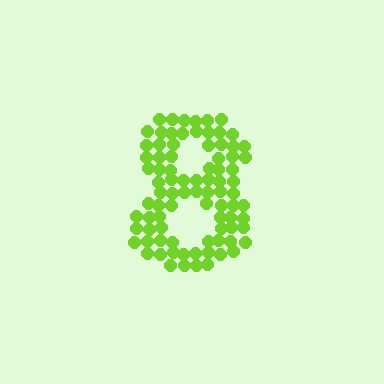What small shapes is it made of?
It is made of small circles.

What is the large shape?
The large shape is the digit 8.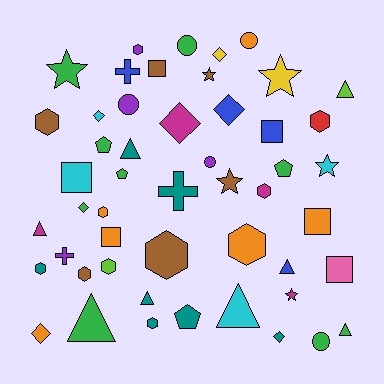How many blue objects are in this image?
There are 4 blue objects.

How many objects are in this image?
There are 50 objects.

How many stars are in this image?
There are 6 stars.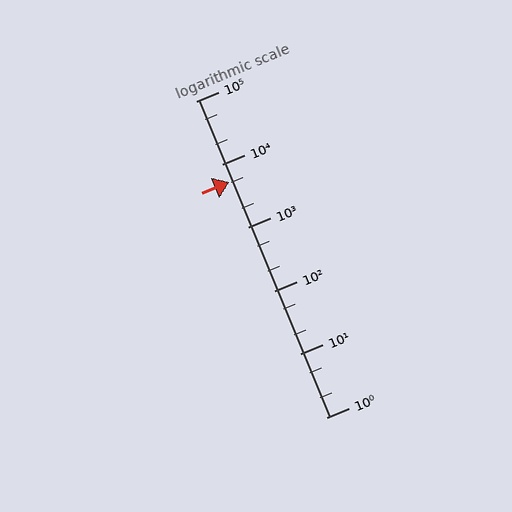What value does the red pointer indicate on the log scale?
The pointer indicates approximately 5300.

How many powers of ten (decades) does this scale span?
The scale spans 5 decades, from 1 to 100000.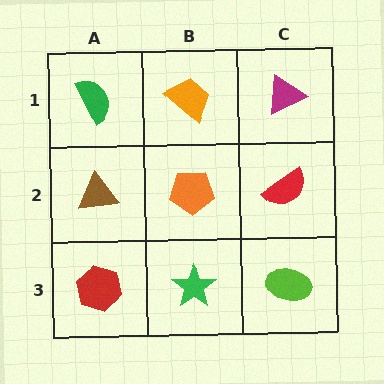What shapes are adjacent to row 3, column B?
An orange pentagon (row 2, column B), a red hexagon (row 3, column A), a lime ellipse (row 3, column C).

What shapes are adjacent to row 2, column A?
A green semicircle (row 1, column A), a red hexagon (row 3, column A), an orange pentagon (row 2, column B).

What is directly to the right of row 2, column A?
An orange pentagon.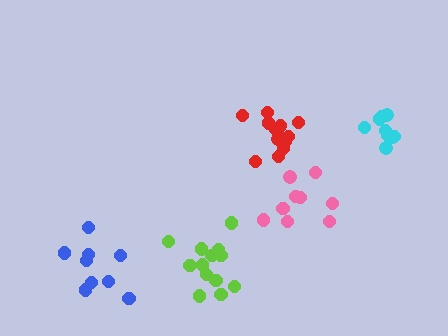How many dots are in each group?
Group 1: 9 dots, Group 2: 9 dots, Group 3: 9 dots, Group 4: 14 dots, Group 5: 13 dots (54 total).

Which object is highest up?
The red cluster is topmost.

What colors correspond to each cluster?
The clusters are colored: cyan, pink, blue, red, lime.